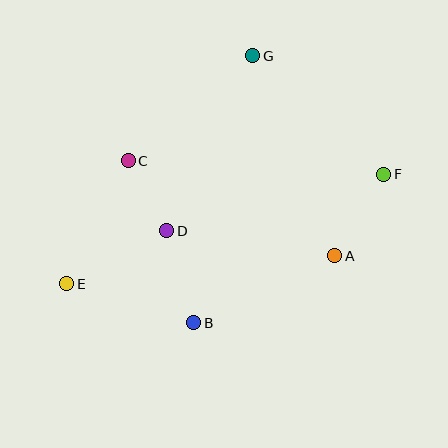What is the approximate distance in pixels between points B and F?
The distance between B and F is approximately 241 pixels.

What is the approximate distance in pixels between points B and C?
The distance between B and C is approximately 174 pixels.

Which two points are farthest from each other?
Points E and F are farthest from each other.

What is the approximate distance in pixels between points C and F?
The distance between C and F is approximately 256 pixels.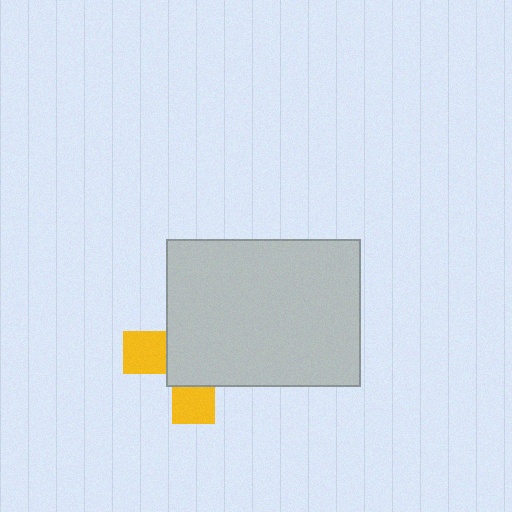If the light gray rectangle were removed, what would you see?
You would see the complete yellow cross.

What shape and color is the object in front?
The object in front is a light gray rectangle.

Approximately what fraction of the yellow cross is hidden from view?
Roughly 67% of the yellow cross is hidden behind the light gray rectangle.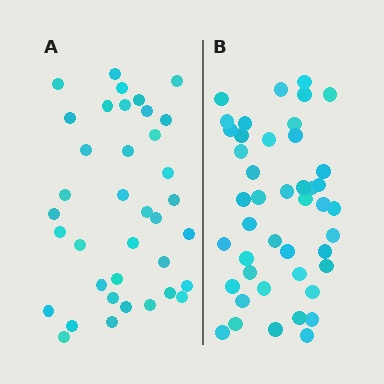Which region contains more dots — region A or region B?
Region B (the right region) has more dots.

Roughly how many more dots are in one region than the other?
Region B has roughly 8 or so more dots than region A.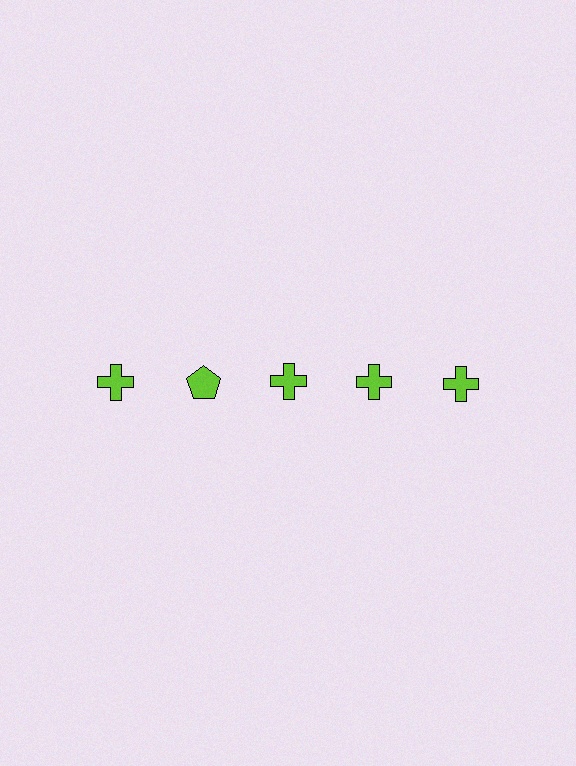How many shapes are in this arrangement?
There are 5 shapes arranged in a grid pattern.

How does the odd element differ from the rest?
It has a different shape: pentagon instead of cross.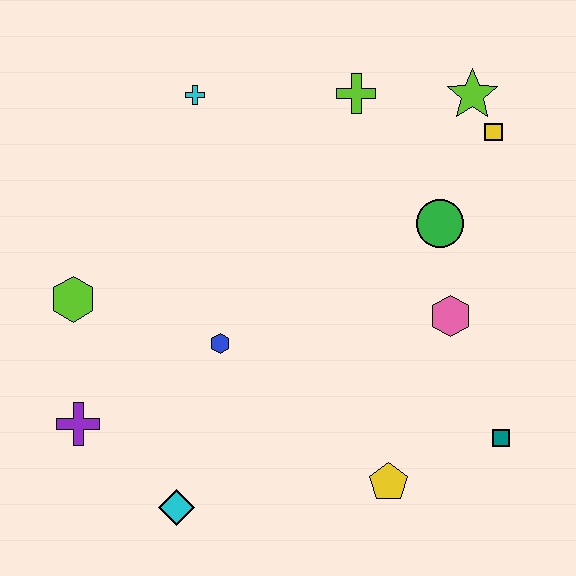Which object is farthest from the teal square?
The cyan cross is farthest from the teal square.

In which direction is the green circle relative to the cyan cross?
The green circle is to the right of the cyan cross.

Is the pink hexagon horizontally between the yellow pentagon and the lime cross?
No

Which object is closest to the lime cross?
The lime star is closest to the lime cross.